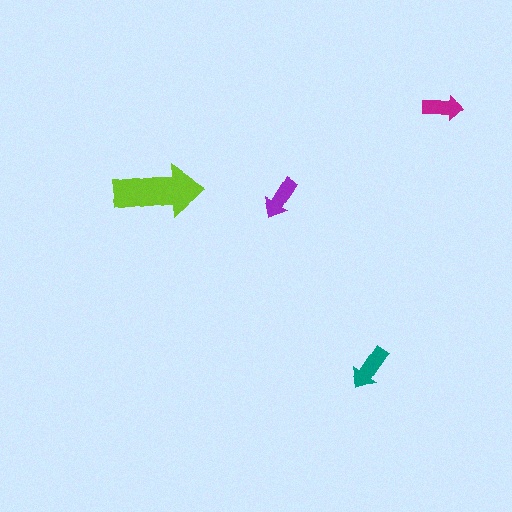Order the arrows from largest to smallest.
the lime one, the teal one, the purple one, the magenta one.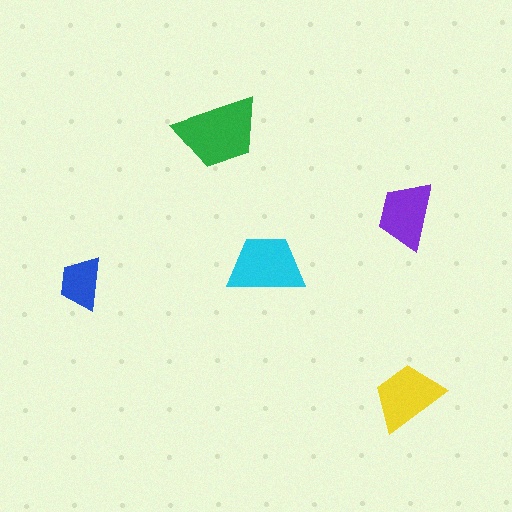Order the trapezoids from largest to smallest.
the green one, the cyan one, the yellow one, the purple one, the blue one.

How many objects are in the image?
There are 5 objects in the image.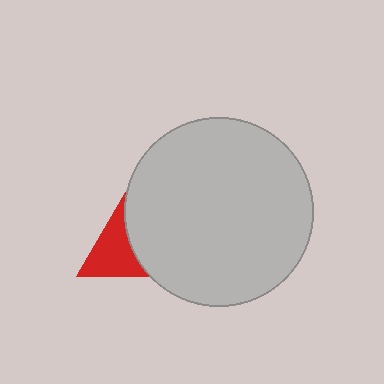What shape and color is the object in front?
The object in front is a light gray circle.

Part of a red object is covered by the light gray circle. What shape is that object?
It is a triangle.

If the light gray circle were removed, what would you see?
You would see the complete red triangle.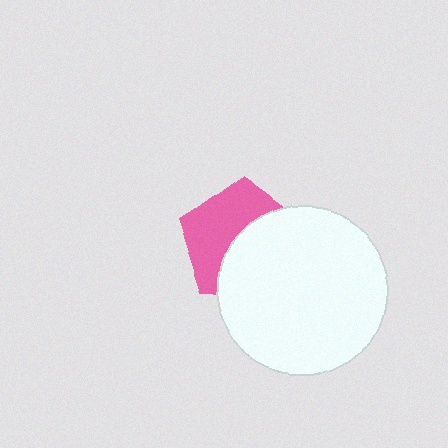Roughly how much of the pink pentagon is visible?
About half of it is visible (roughly 49%).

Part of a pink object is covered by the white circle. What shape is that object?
It is a pentagon.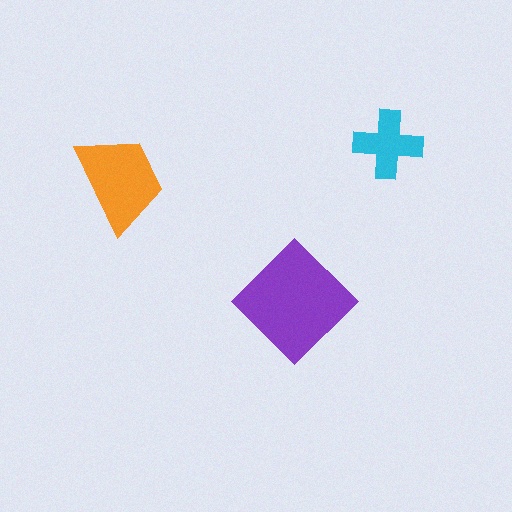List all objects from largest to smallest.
The purple diamond, the orange trapezoid, the cyan cross.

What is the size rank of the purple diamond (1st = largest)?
1st.